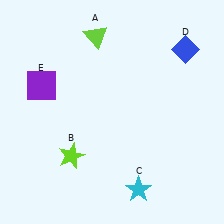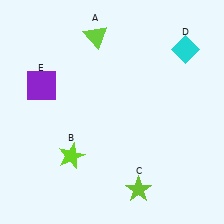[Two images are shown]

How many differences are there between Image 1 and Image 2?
There are 2 differences between the two images.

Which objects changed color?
C changed from cyan to lime. D changed from blue to cyan.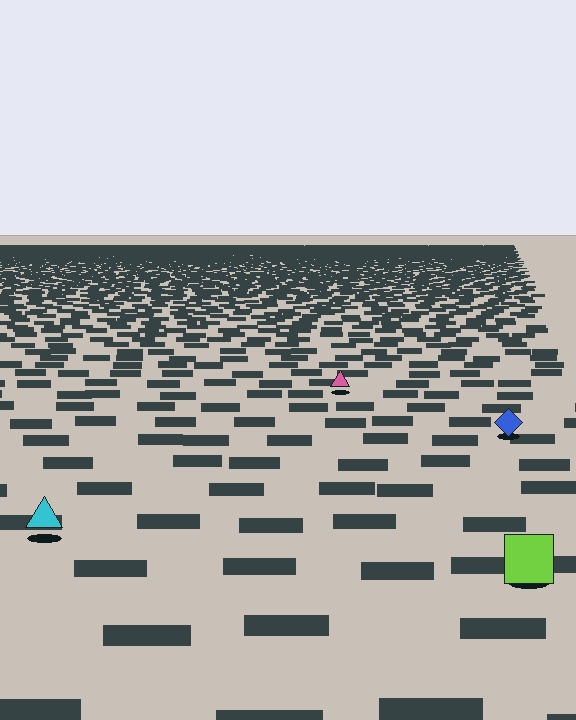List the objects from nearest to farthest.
From nearest to farthest: the lime square, the cyan triangle, the blue diamond, the pink triangle.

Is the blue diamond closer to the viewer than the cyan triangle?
No. The cyan triangle is closer — you can tell from the texture gradient: the ground texture is coarser near it.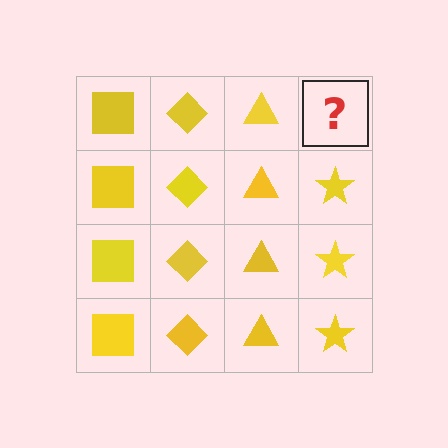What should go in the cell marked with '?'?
The missing cell should contain a yellow star.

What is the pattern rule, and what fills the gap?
The rule is that each column has a consistent shape. The gap should be filled with a yellow star.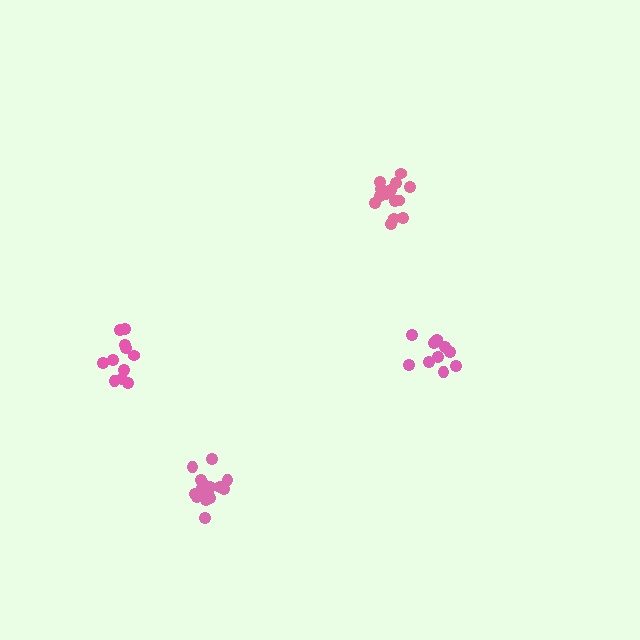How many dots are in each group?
Group 1: 15 dots, Group 2: 11 dots, Group 3: 10 dots, Group 4: 14 dots (50 total).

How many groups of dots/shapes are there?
There are 4 groups.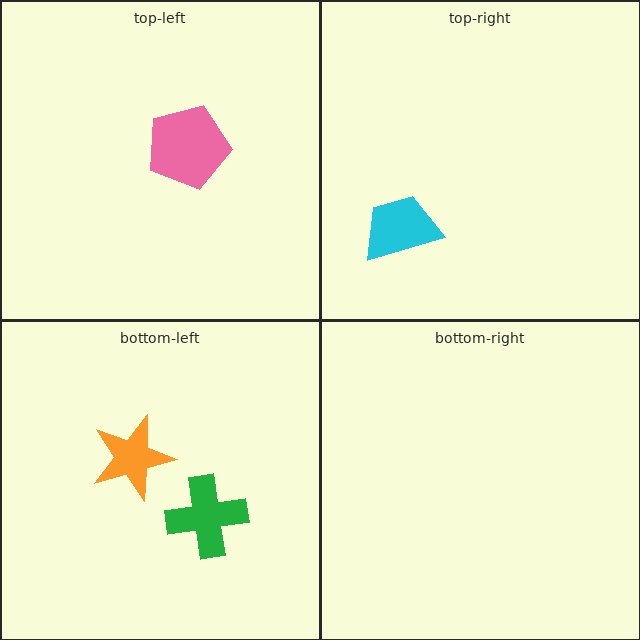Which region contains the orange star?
The bottom-left region.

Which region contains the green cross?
The bottom-left region.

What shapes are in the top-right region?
The cyan trapezoid.